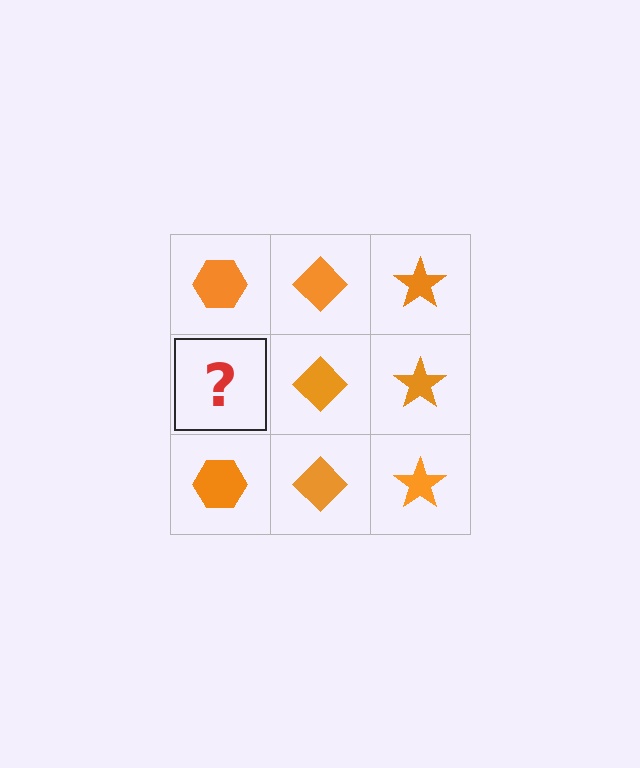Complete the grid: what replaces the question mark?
The question mark should be replaced with an orange hexagon.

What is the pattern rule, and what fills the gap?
The rule is that each column has a consistent shape. The gap should be filled with an orange hexagon.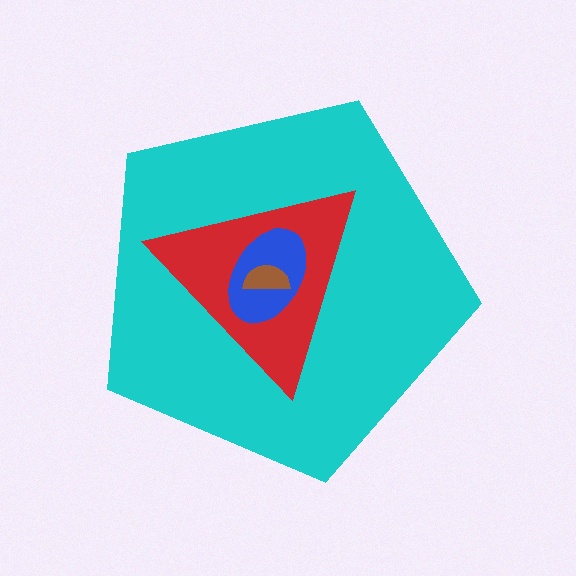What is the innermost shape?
The brown semicircle.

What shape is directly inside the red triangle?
The blue ellipse.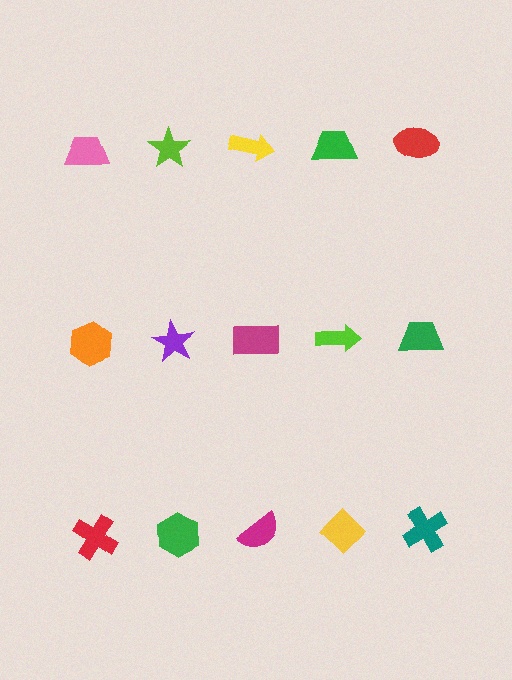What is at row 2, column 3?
A magenta rectangle.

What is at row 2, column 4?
A lime arrow.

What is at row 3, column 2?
A green hexagon.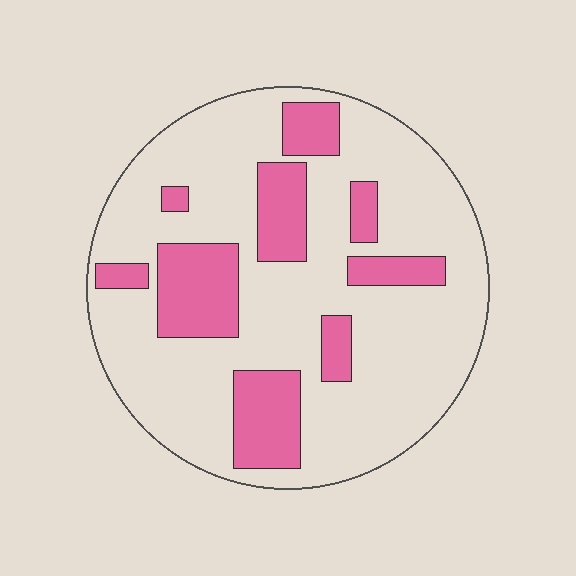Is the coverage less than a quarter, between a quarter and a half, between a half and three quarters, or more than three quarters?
Less than a quarter.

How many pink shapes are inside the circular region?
9.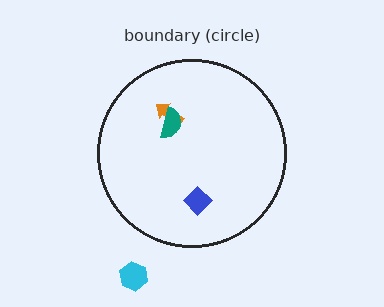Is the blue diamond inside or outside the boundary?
Inside.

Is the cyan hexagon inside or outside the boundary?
Outside.